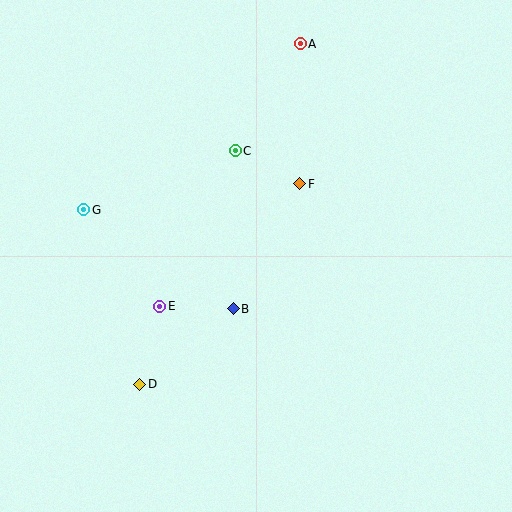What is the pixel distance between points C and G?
The distance between C and G is 163 pixels.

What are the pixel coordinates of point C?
Point C is at (235, 151).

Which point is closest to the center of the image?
Point B at (233, 309) is closest to the center.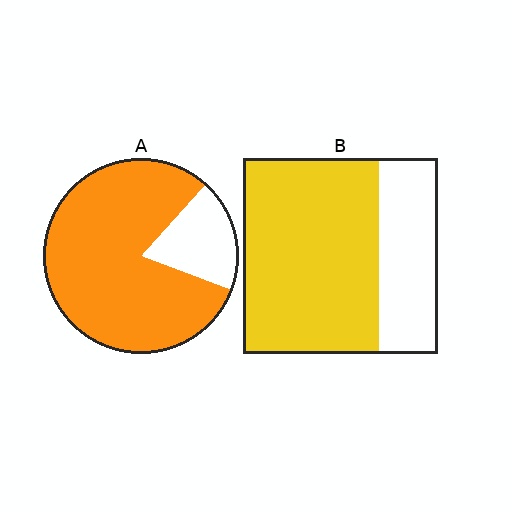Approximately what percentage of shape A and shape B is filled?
A is approximately 80% and B is approximately 70%.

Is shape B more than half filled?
Yes.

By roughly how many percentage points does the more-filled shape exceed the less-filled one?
By roughly 10 percentage points (A over B).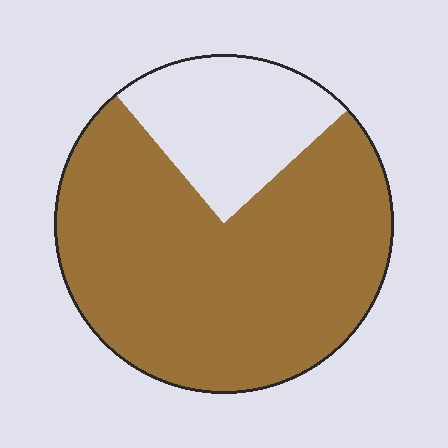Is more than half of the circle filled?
Yes.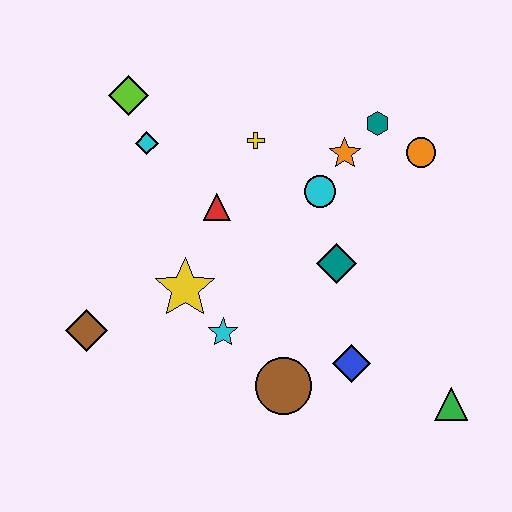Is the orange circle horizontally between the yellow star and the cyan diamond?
No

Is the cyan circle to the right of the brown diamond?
Yes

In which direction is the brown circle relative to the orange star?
The brown circle is below the orange star.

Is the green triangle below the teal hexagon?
Yes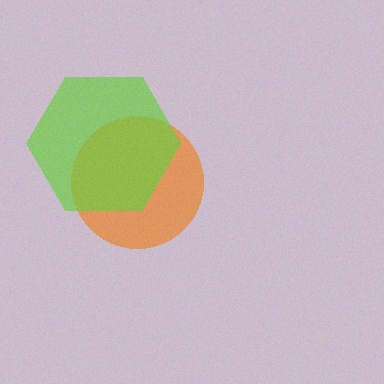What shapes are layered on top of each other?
The layered shapes are: an orange circle, a lime hexagon.